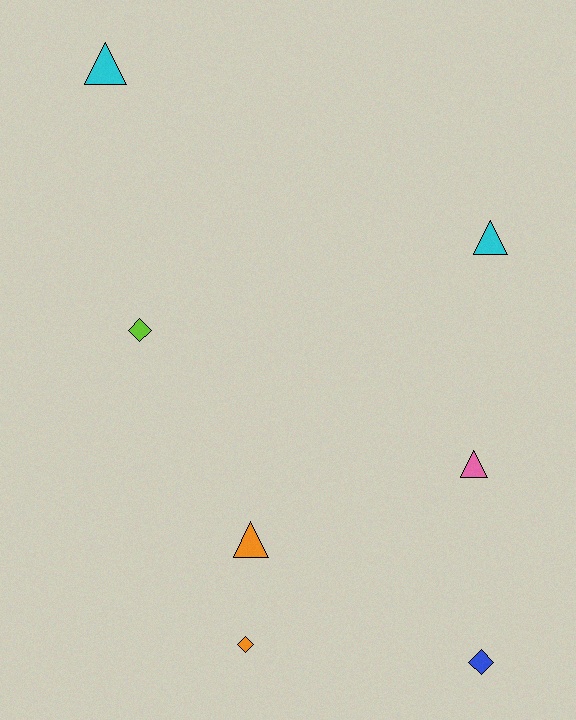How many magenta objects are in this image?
There are no magenta objects.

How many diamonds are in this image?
There are 3 diamonds.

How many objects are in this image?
There are 7 objects.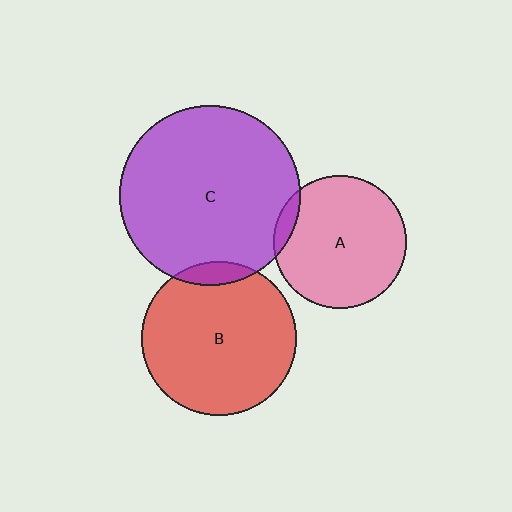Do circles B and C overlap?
Yes.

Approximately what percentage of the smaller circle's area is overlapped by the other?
Approximately 10%.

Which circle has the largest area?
Circle C (purple).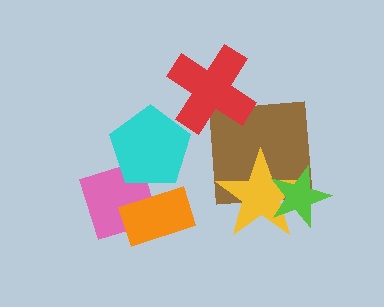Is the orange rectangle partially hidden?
No, no other shape covers it.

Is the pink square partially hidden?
Yes, it is partially covered by another shape.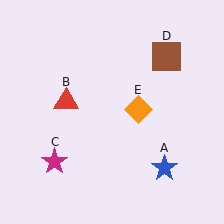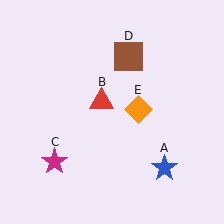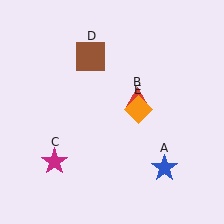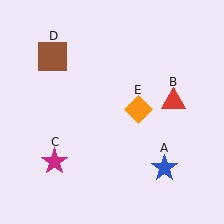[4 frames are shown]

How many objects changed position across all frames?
2 objects changed position: red triangle (object B), brown square (object D).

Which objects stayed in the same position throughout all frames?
Blue star (object A) and magenta star (object C) and orange diamond (object E) remained stationary.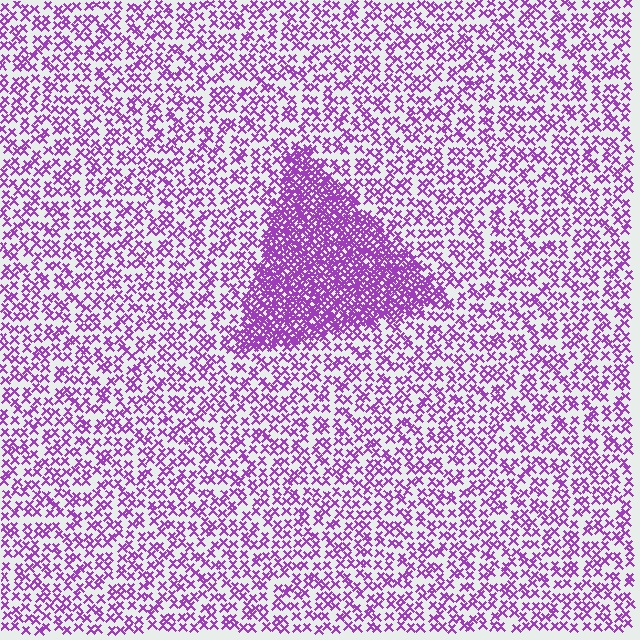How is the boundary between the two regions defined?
The boundary is defined by a change in element density (approximately 2.6x ratio). All elements are the same color, size, and shape.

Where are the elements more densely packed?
The elements are more densely packed inside the triangle boundary.